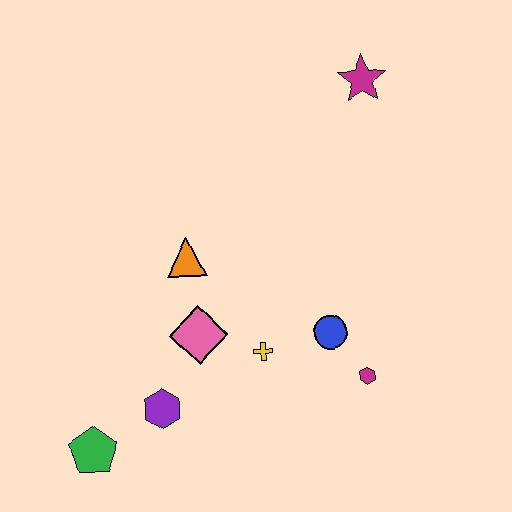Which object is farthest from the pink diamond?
The magenta star is farthest from the pink diamond.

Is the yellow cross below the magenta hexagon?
No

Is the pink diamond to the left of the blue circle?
Yes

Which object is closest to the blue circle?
The magenta hexagon is closest to the blue circle.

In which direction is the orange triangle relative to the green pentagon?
The orange triangle is above the green pentagon.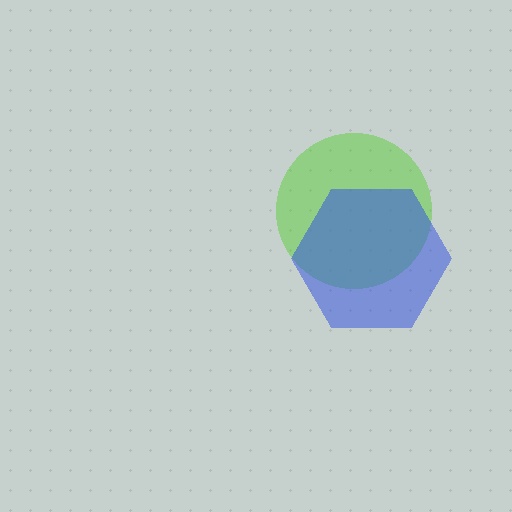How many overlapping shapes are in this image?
There are 2 overlapping shapes in the image.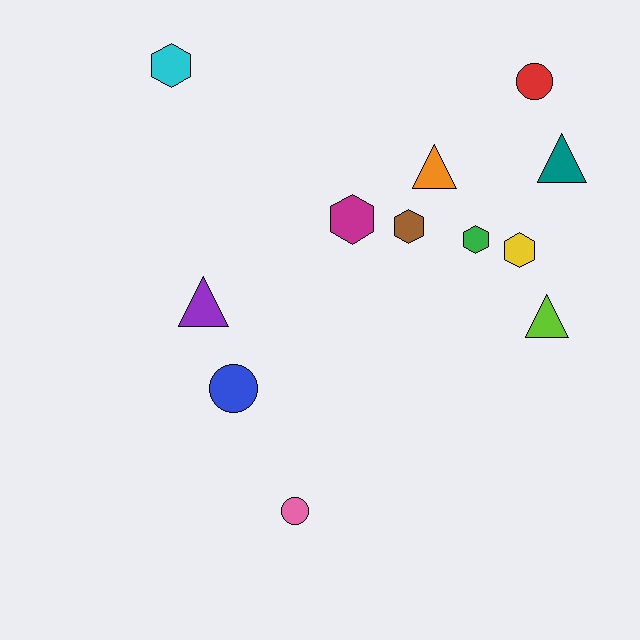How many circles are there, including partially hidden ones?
There are 3 circles.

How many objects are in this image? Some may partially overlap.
There are 12 objects.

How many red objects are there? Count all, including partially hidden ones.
There is 1 red object.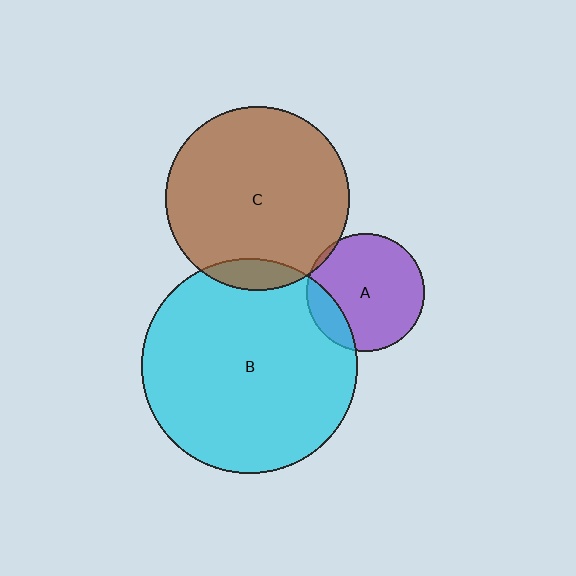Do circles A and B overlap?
Yes.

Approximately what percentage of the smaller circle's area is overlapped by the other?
Approximately 15%.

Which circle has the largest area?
Circle B (cyan).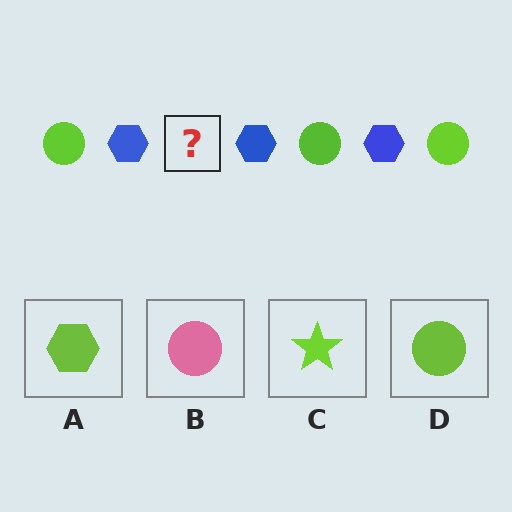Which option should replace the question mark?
Option D.